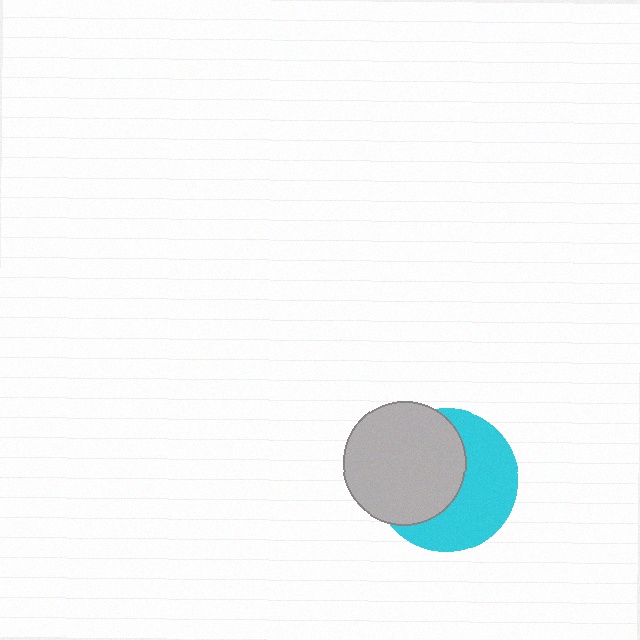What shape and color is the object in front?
The object in front is a light gray circle.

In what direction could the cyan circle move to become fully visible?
The cyan circle could move right. That would shift it out from behind the light gray circle entirely.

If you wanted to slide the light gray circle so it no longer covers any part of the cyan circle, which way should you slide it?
Slide it left — that is the most direct way to separate the two shapes.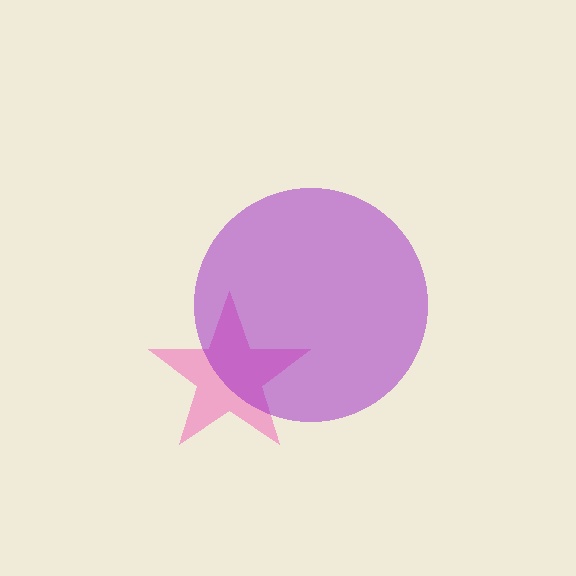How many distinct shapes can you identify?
There are 2 distinct shapes: a pink star, a purple circle.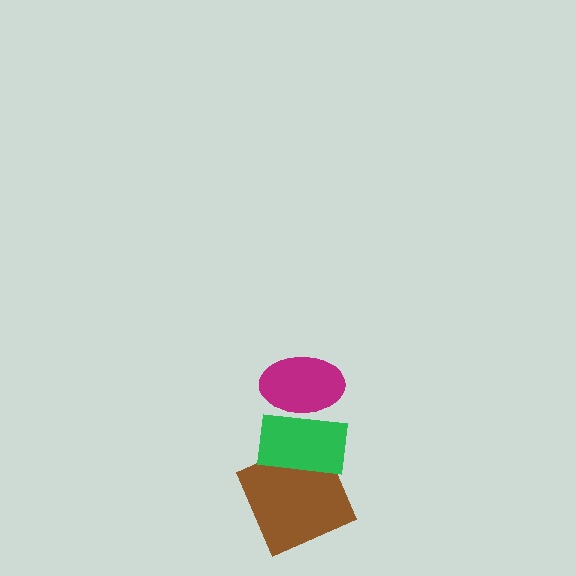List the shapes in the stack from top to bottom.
From top to bottom: the magenta ellipse, the green rectangle, the brown square.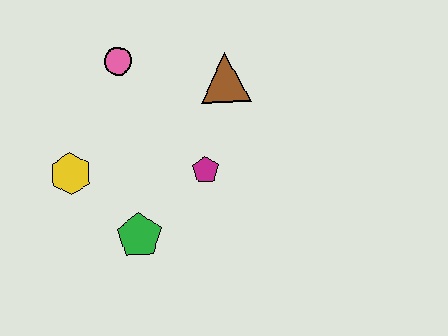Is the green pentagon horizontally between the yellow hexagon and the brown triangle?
Yes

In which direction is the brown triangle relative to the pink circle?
The brown triangle is to the right of the pink circle.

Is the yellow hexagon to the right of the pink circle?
No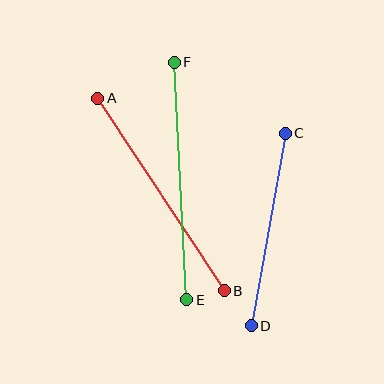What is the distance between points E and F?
The distance is approximately 238 pixels.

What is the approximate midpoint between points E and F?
The midpoint is at approximately (180, 181) pixels.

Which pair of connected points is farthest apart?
Points E and F are farthest apart.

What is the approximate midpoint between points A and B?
The midpoint is at approximately (161, 195) pixels.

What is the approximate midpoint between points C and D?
The midpoint is at approximately (268, 230) pixels.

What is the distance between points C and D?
The distance is approximately 195 pixels.